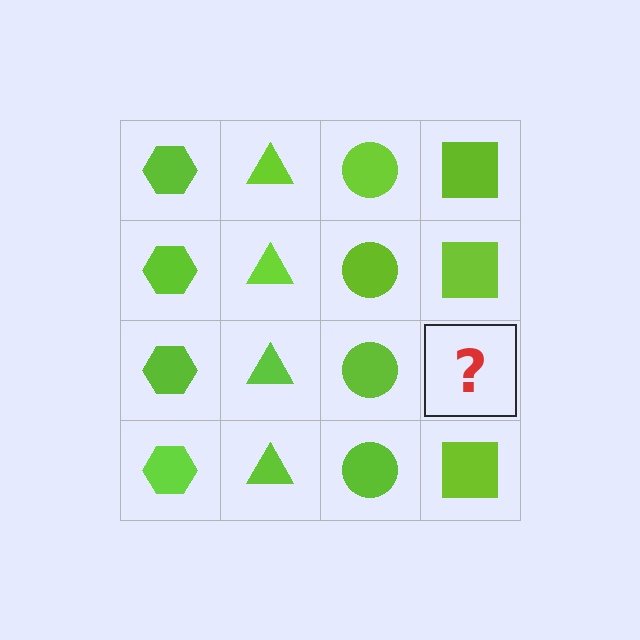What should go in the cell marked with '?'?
The missing cell should contain a lime square.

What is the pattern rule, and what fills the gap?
The rule is that each column has a consistent shape. The gap should be filled with a lime square.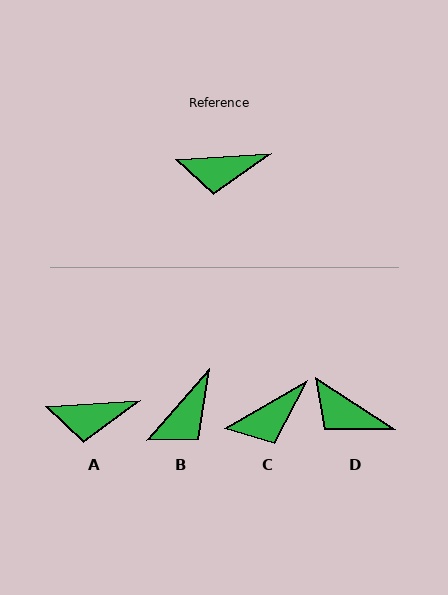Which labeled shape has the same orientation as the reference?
A.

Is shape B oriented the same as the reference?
No, it is off by about 45 degrees.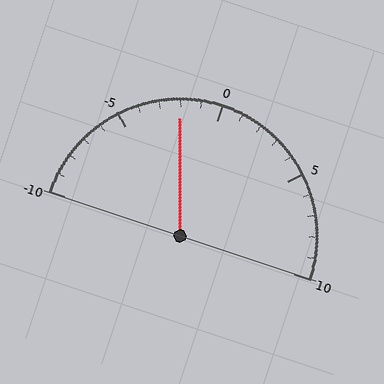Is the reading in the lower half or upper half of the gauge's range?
The reading is in the lower half of the range (-10 to 10).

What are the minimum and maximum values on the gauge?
The gauge ranges from -10 to 10.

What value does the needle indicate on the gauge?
The needle indicates approximately -2.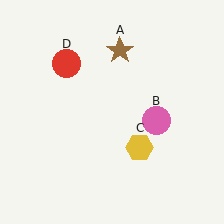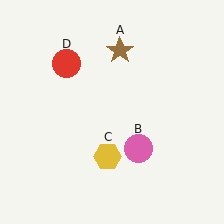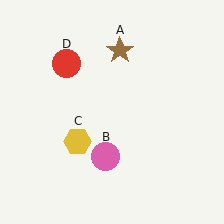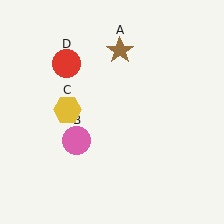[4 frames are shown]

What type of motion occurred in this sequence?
The pink circle (object B), yellow hexagon (object C) rotated clockwise around the center of the scene.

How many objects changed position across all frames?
2 objects changed position: pink circle (object B), yellow hexagon (object C).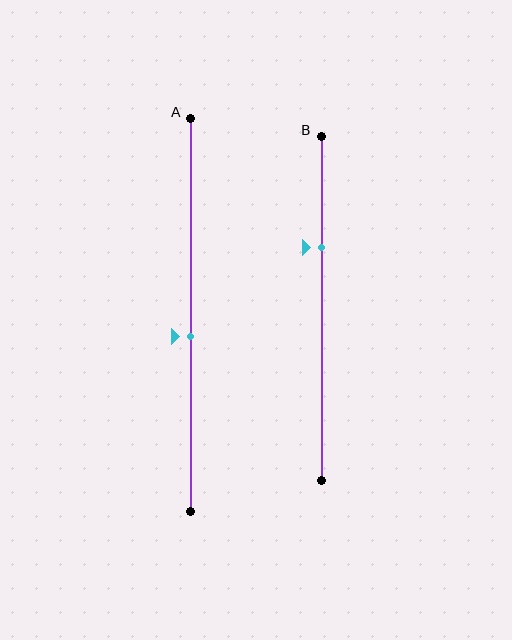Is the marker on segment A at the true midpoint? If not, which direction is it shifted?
No, the marker on segment A is shifted downward by about 5% of the segment length.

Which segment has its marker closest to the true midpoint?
Segment A has its marker closest to the true midpoint.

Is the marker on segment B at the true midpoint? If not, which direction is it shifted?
No, the marker on segment B is shifted upward by about 18% of the segment length.